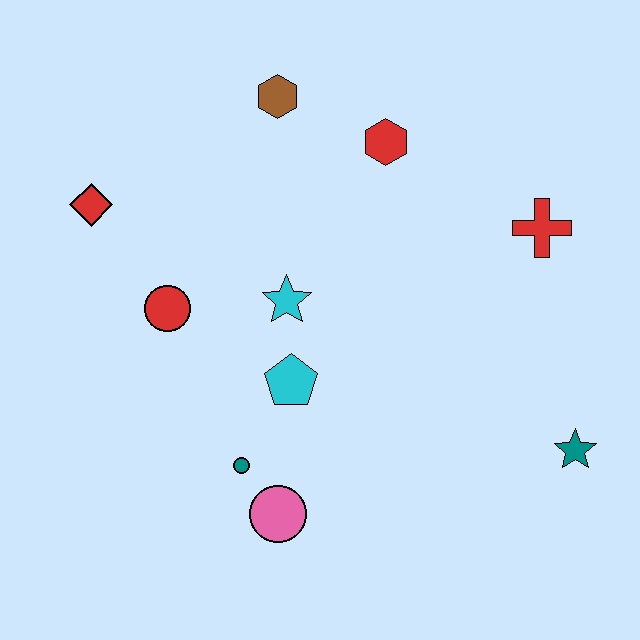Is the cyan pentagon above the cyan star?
No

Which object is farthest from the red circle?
The teal star is farthest from the red circle.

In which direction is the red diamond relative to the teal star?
The red diamond is to the left of the teal star.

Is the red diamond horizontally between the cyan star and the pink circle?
No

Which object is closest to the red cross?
The red hexagon is closest to the red cross.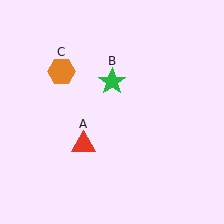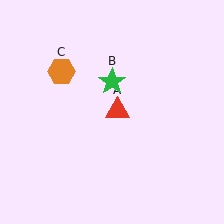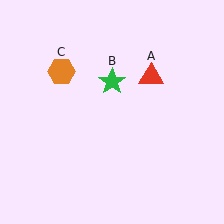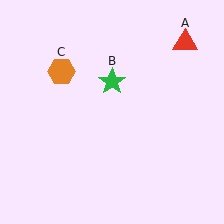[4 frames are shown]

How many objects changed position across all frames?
1 object changed position: red triangle (object A).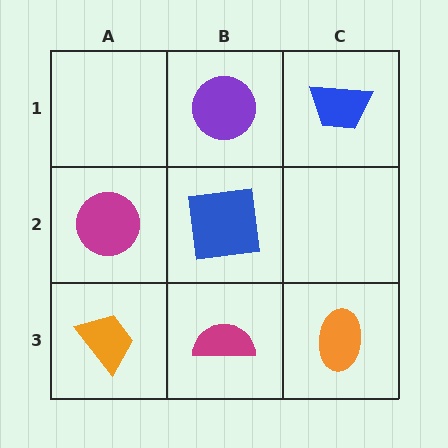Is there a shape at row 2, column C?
No, that cell is empty.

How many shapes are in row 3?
3 shapes.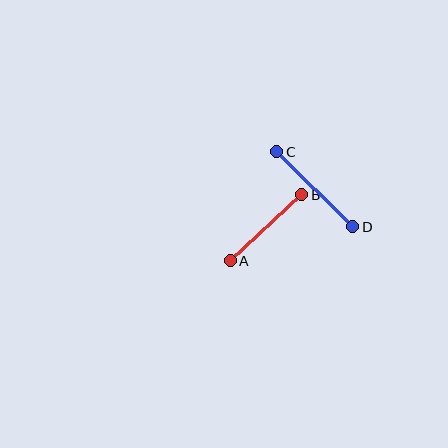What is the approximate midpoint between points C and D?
The midpoint is at approximately (315, 189) pixels.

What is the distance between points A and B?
The distance is approximately 97 pixels.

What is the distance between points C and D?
The distance is approximately 107 pixels.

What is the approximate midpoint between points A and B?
The midpoint is at approximately (266, 228) pixels.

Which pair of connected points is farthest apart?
Points C and D are farthest apart.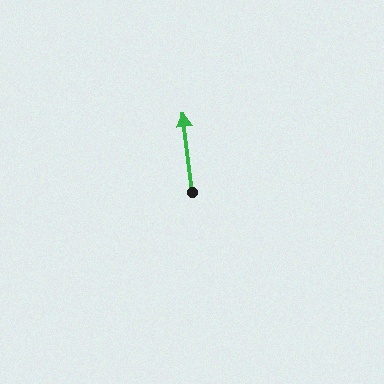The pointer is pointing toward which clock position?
Roughly 12 o'clock.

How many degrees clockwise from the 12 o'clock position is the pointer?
Approximately 353 degrees.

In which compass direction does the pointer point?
North.